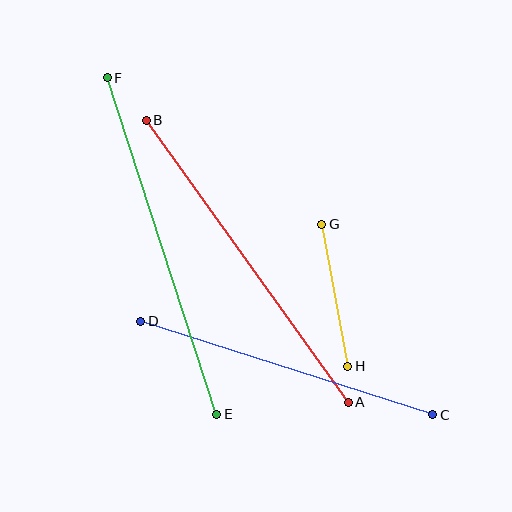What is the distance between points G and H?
The distance is approximately 144 pixels.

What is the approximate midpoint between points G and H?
The midpoint is at approximately (335, 295) pixels.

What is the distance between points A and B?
The distance is approximately 347 pixels.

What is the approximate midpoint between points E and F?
The midpoint is at approximately (162, 246) pixels.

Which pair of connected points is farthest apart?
Points E and F are farthest apart.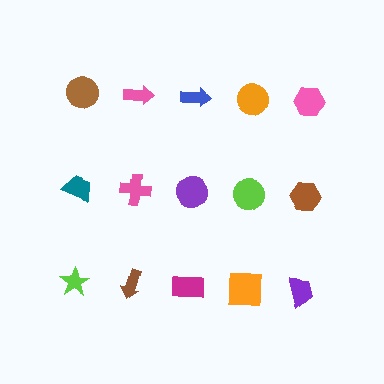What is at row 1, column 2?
A pink arrow.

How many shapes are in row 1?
5 shapes.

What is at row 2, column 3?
A purple circle.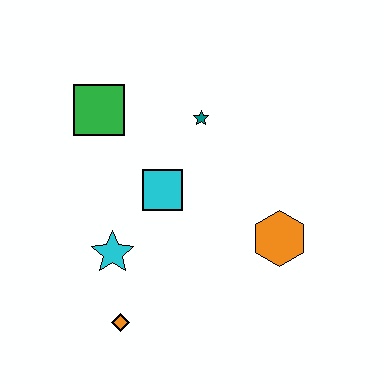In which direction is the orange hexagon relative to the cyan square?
The orange hexagon is to the right of the cyan square.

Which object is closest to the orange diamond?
The cyan star is closest to the orange diamond.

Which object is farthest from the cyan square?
The orange diamond is farthest from the cyan square.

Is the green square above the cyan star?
Yes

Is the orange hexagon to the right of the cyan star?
Yes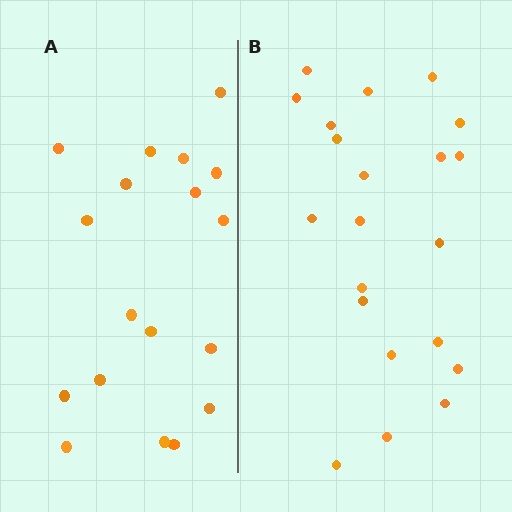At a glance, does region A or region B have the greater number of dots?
Region B (the right region) has more dots.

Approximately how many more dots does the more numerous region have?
Region B has just a few more — roughly 2 or 3 more dots than region A.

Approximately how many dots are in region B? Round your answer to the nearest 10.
About 20 dots. (The exact count is 21, which rounds to 20.)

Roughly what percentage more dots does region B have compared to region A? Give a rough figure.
About 15% more.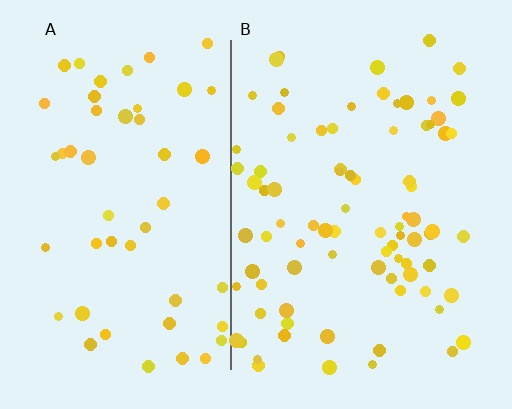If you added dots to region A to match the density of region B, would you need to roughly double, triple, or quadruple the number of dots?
Approximately double.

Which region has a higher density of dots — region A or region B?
B (the right).